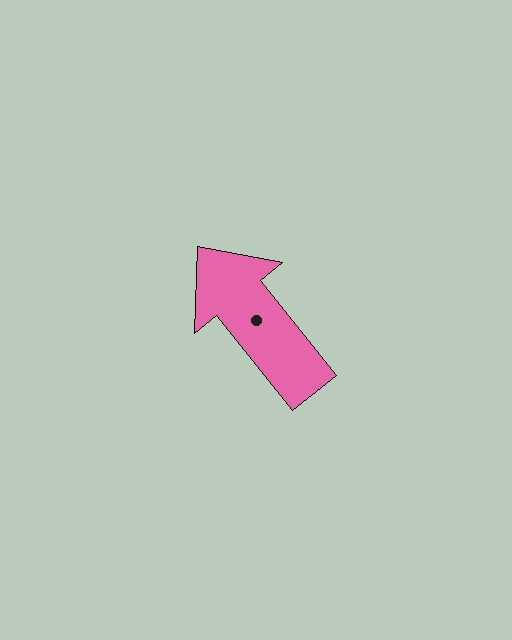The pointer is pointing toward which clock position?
Roughly 11 o'clock.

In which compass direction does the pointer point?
Northwest.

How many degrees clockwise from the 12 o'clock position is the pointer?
Approximately 321 degrees.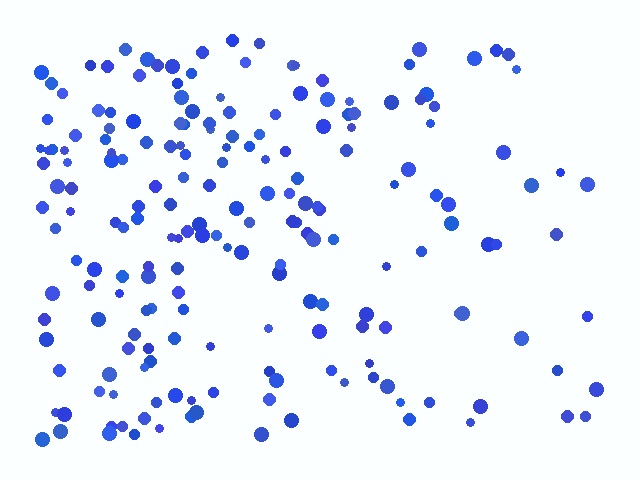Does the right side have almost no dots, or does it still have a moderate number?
Still a moderate number, just noticeably fewer than the left.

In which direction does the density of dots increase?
From right to left, with the left side densest.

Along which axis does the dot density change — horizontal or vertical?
Horizontal.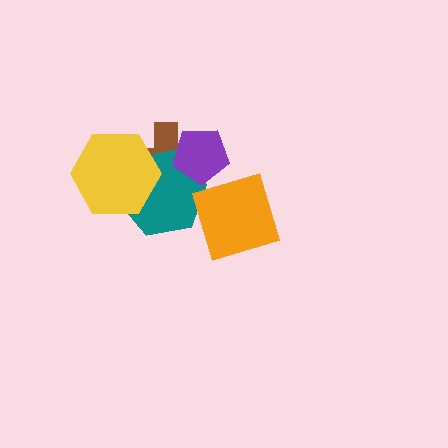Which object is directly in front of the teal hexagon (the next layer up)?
The yellow hexagon is directly in front of the teal hexagon.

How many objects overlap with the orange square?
0 objects overlap with the orange square.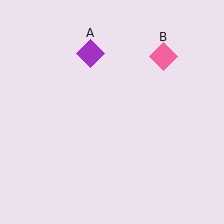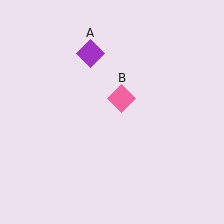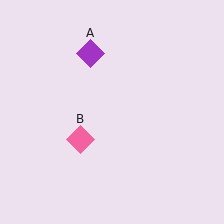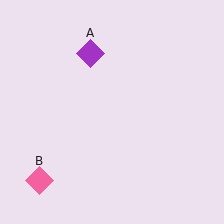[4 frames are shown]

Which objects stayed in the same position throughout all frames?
Purple diamond (object A) remained stationary.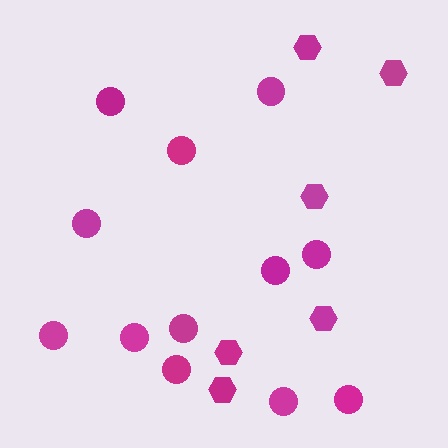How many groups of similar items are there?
There are 2 groups: one group of hexagons (6) and one group of circles (12).